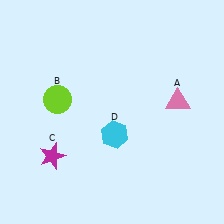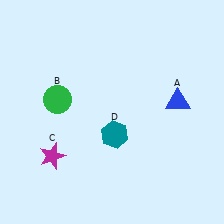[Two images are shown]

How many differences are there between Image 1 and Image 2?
There are 3 differences between the two images.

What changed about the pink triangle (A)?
In Image 1, A is pink. In Image 2, it changed to blue.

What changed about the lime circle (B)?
In Image 1, B is lime. In Image 2, it changed to green.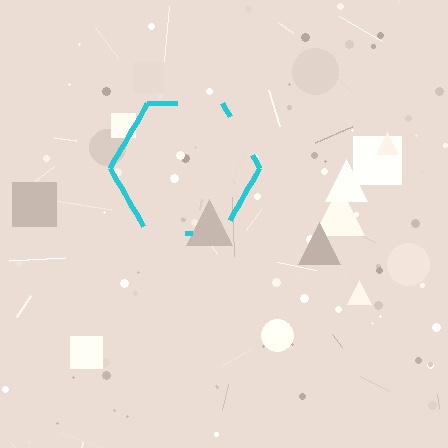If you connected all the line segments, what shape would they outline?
They would outline a hexagon.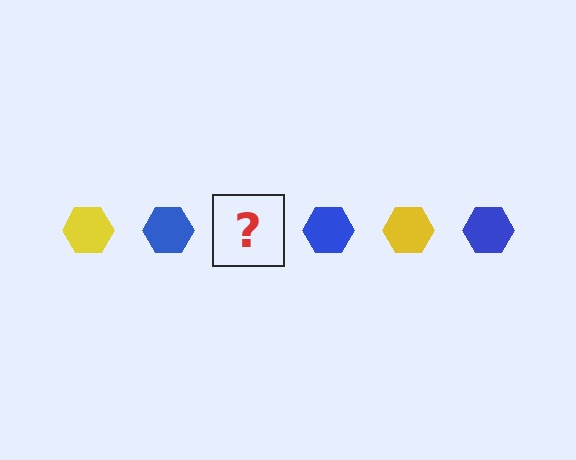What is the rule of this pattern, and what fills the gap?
The rule is that the pattern cycles through yellow, blue hexagons. The gap should be filled with a yellow hexagon.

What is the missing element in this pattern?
The missing element is a yellow hexagon.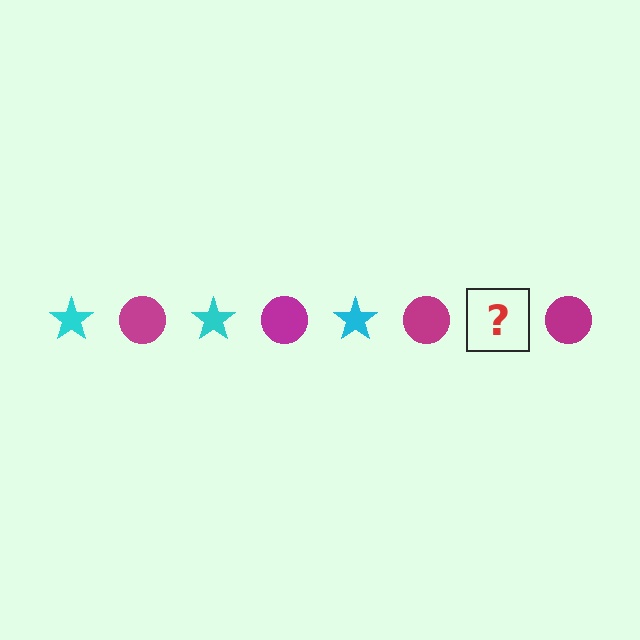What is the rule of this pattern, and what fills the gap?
The rule is that the pattern alternates between cyan star and magenta circle. The gap should be filled with a cyan star.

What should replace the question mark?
The question mark should be replaced with a cyan star.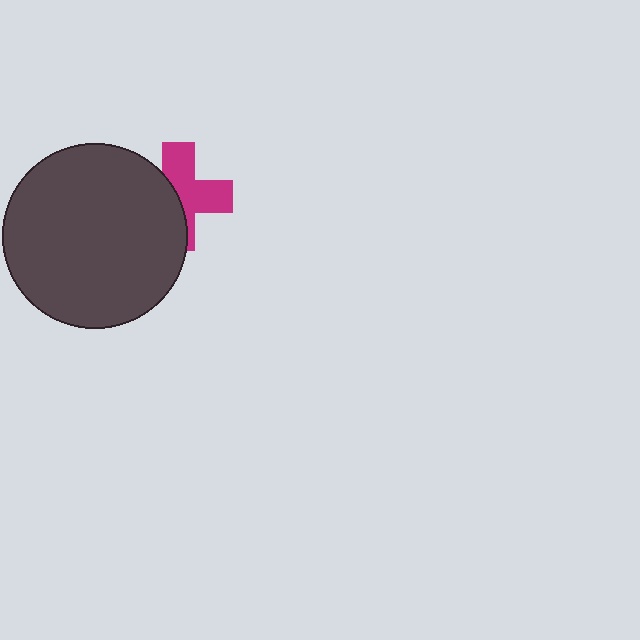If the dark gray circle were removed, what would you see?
You would see the complete magenta cross.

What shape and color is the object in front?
The object in front is a dark gray circle.